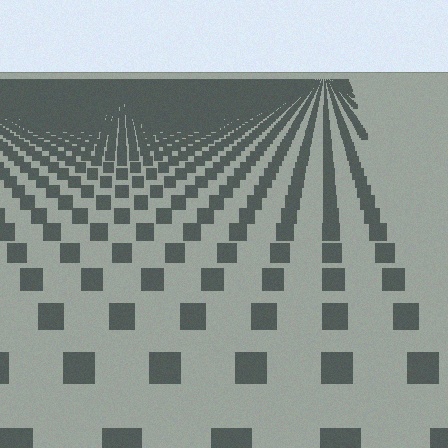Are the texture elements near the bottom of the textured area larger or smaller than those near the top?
Larger. Near the bottom, elements are closer to the viewer and appear at a bigger on-screen size.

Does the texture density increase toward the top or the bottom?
Density increases toward the top.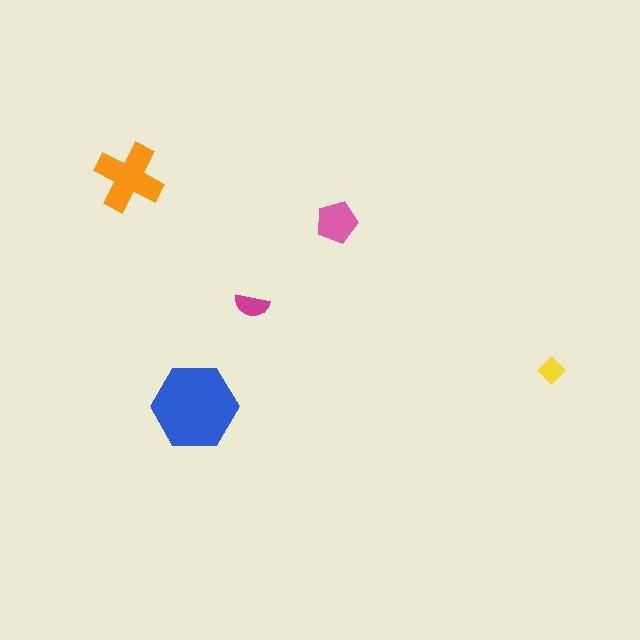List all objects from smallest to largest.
The yellow diamond, the magenta semicircle, the pink pentagon, the orange cross, the blue hexagon.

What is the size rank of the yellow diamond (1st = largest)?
5th.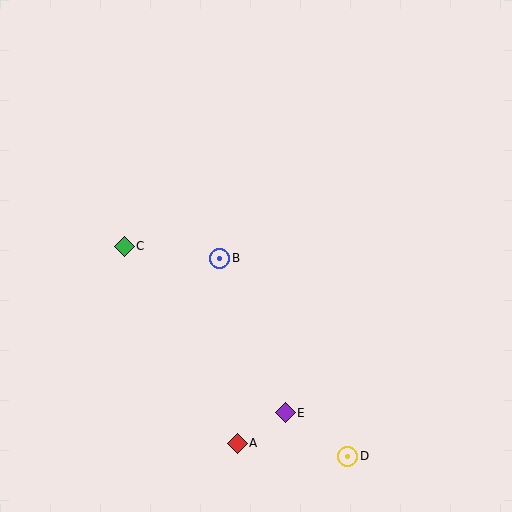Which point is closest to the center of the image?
Point B at (220, 258) is closest to the center.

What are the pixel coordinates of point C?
Point C is at (124, 246).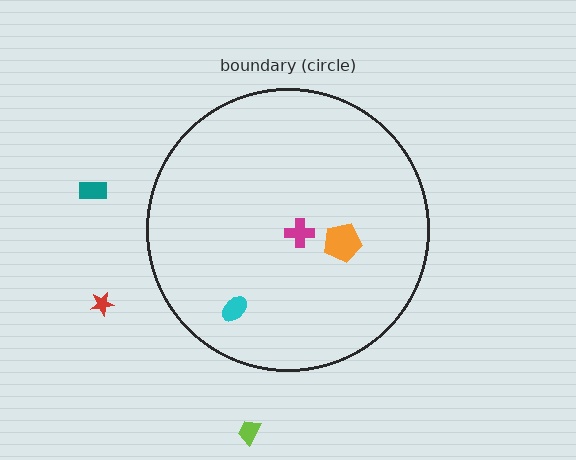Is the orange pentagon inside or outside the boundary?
Inside.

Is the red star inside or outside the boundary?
Outside.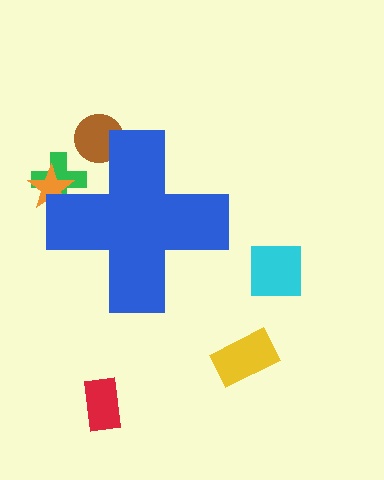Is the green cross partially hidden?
Yes, the green cross is partially hidden behind the blue cross.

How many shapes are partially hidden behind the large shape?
3 shapes are partially hidden.